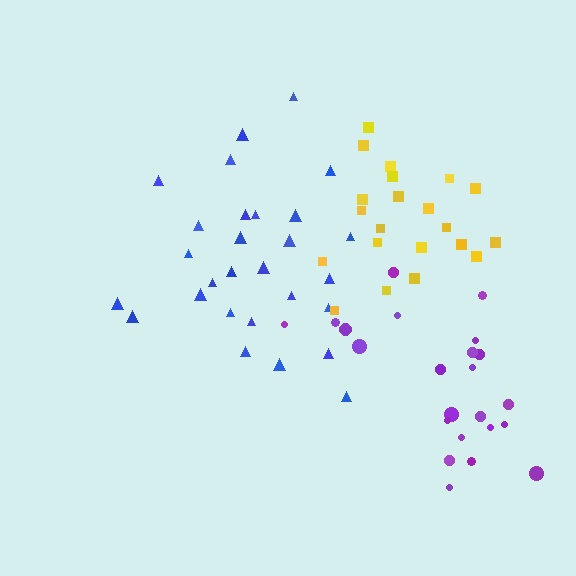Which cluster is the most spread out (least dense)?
Blue.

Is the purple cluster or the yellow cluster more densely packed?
Yellow.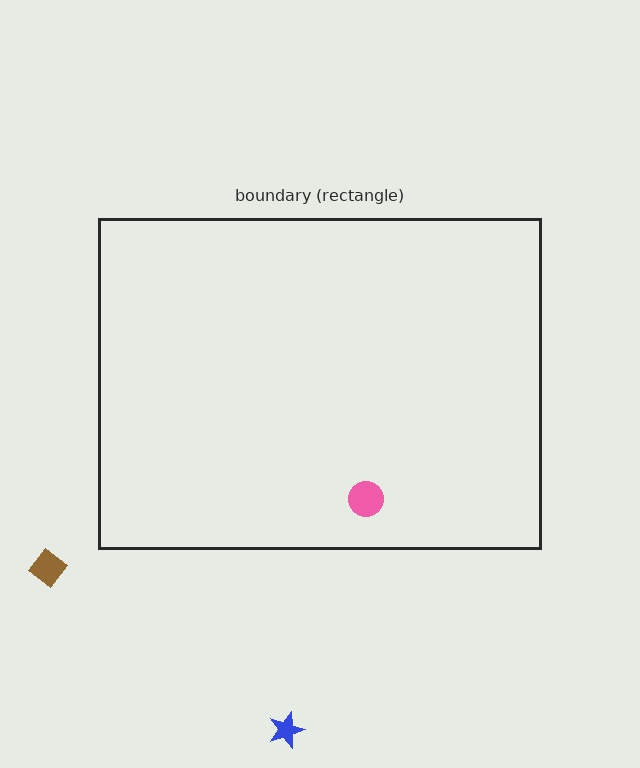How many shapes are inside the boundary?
1 inside, 2 outside.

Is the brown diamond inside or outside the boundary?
Outside.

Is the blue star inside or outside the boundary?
Outside.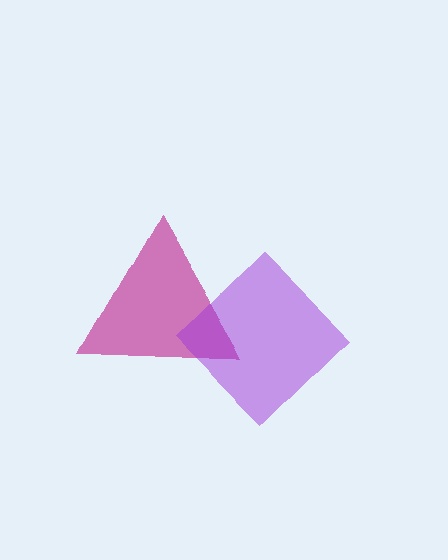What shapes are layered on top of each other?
The layered shapes are: a magenta triangle, a purple diamond.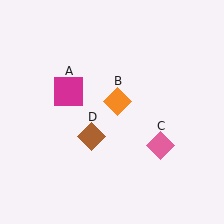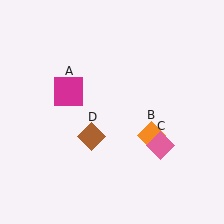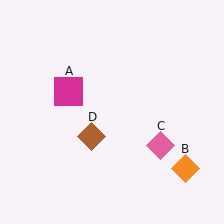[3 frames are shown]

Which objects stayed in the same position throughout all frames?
Magenta square (object A) and pink diamond (object C) and brown diamond (object D) remained stationary.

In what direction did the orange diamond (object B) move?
The orange diamond (object B) moved down and to the right.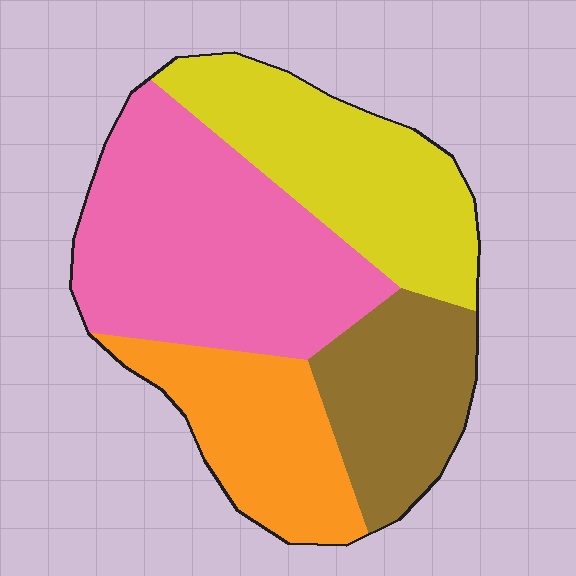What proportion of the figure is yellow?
Yellow covers 26% of the figure.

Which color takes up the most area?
Pink, at roughly 35%.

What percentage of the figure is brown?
Brown covers around 20% of the figure.